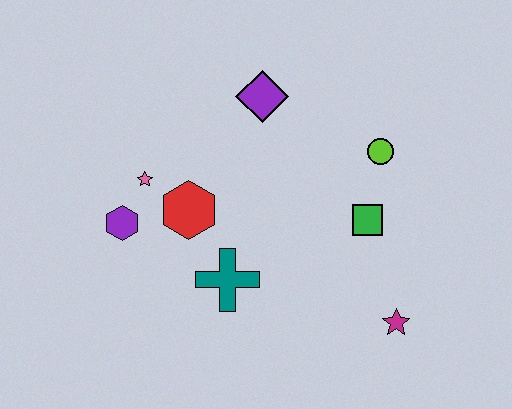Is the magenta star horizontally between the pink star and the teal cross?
No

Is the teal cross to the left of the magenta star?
Yes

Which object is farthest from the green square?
The purple hexagon is farthest from the green square.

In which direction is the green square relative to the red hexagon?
The green square is to the right of the red hexagon.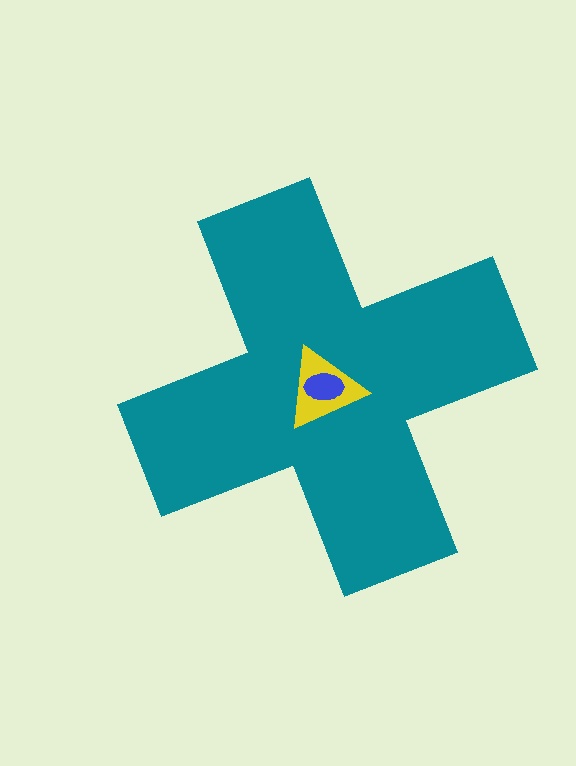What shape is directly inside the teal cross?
The yellow triangle.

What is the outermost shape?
The teal cross.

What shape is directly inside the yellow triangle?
The blue ellipse.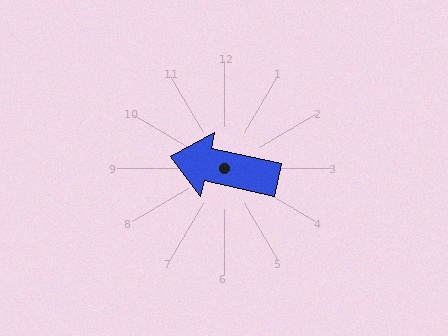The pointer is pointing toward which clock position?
Roughly 9 o'clock.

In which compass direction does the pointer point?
West.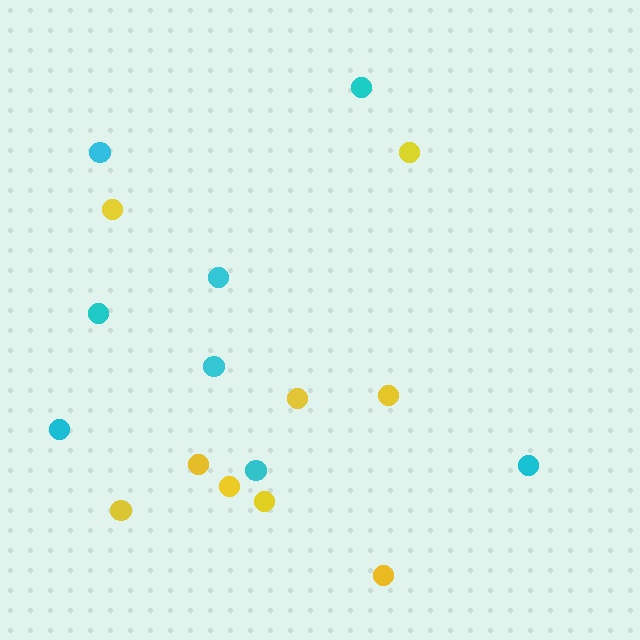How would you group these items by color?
There are 2 groups: one group of yellow circles (9) and one group of cyan circles (8).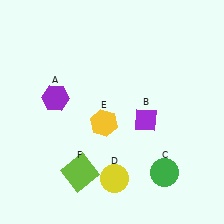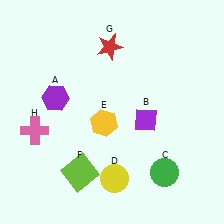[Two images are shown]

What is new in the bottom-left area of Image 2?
A pink cross (H) was added in the bottom-left area of Image 2.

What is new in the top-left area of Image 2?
A red star (G) was added in the top-left area of Image 2.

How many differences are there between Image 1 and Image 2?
There are 2 differences between the two images.